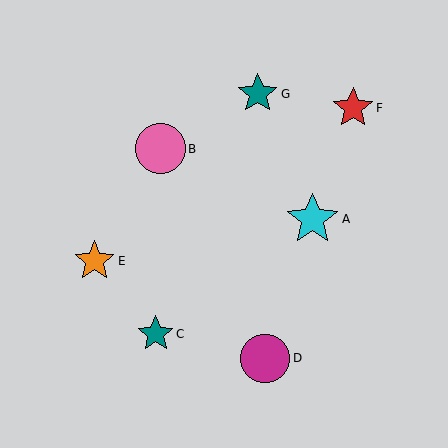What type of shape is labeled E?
Shape E is an orange star.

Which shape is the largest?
The cyan star (labeled A) is the largest.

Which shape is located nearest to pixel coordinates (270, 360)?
The magenta circle (labeled D) at (265, 358) is nearest to that location.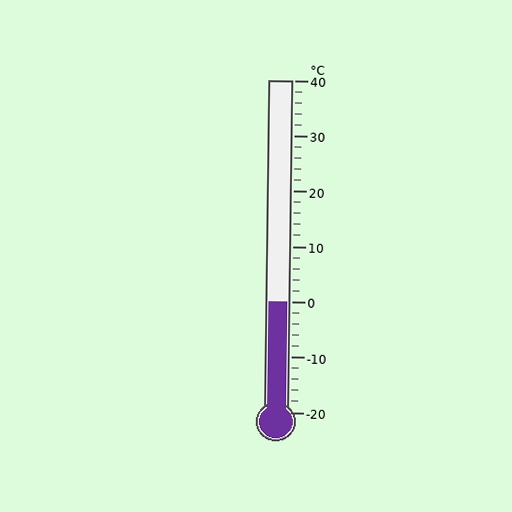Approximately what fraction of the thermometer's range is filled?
The thermometer is filled to approximately 35% of its range.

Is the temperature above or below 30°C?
The temperature is below 30°C.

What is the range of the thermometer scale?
The thermometer scale ranges from -20°C to 40°C.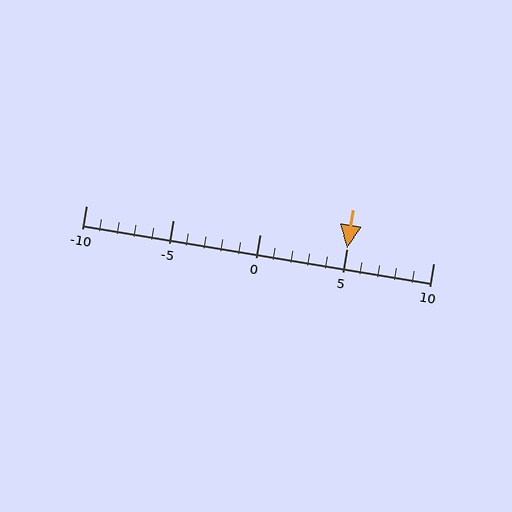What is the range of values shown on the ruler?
The ruler shows values from -10 to 10.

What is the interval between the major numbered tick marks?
The major tick marks are spaced 5 units apart.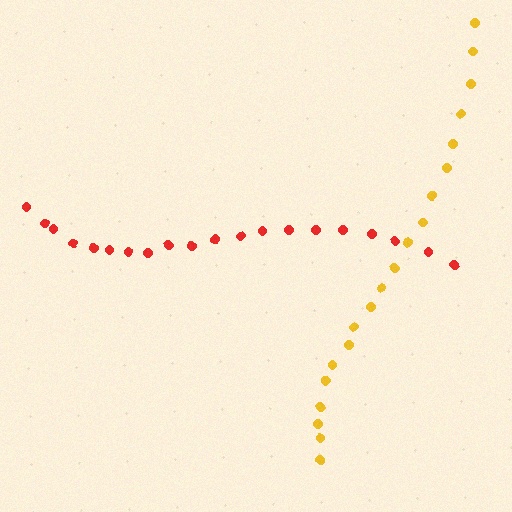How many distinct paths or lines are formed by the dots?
There are 2 distinct paths.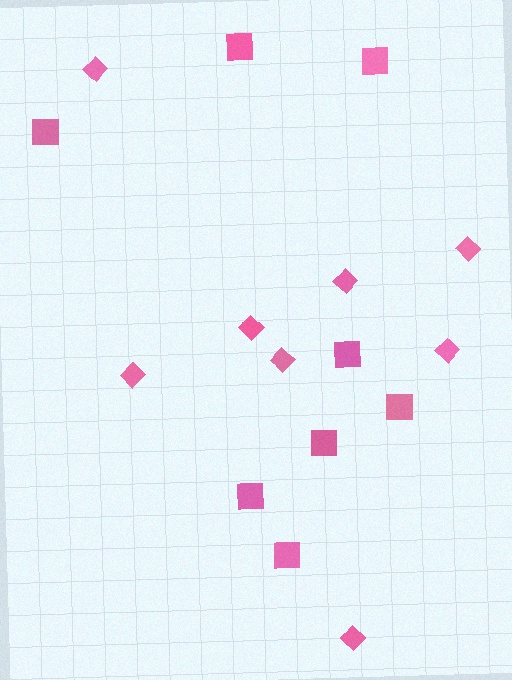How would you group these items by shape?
There are 2 groups: one group of diamonds (8) and one group of squares (8).